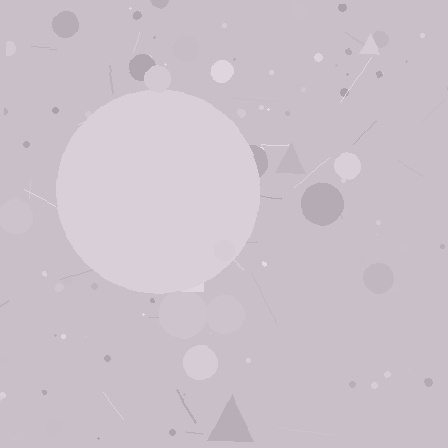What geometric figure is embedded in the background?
A circle is embedded in the background.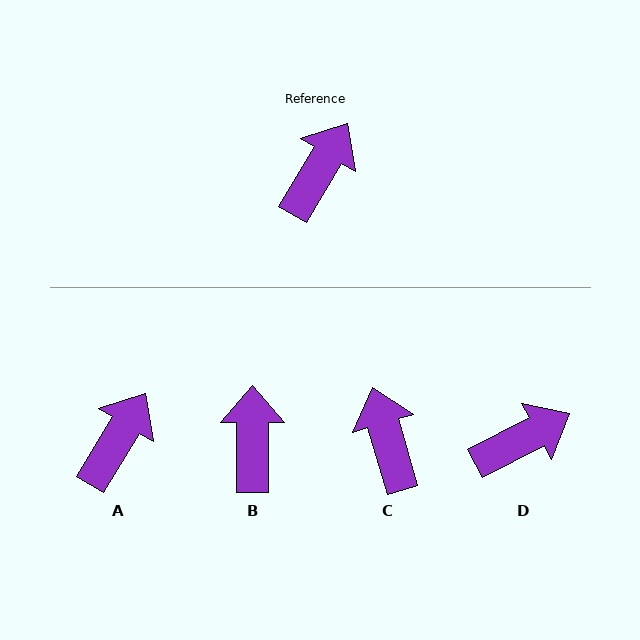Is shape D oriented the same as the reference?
No, it is off by about 31 degrees.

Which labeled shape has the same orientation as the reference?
A.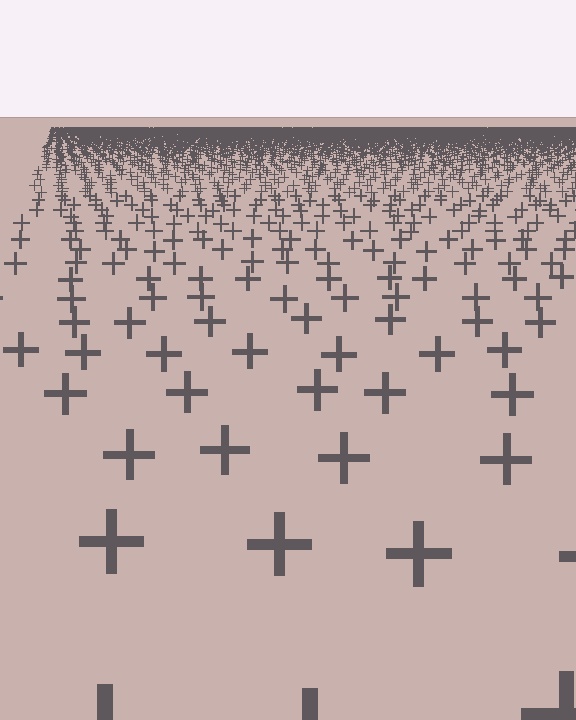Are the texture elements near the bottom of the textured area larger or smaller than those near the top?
Larger. Near the bottom, elements are closer to the viewer and appear at a bigger on-screen size.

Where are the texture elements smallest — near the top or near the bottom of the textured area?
Near the top.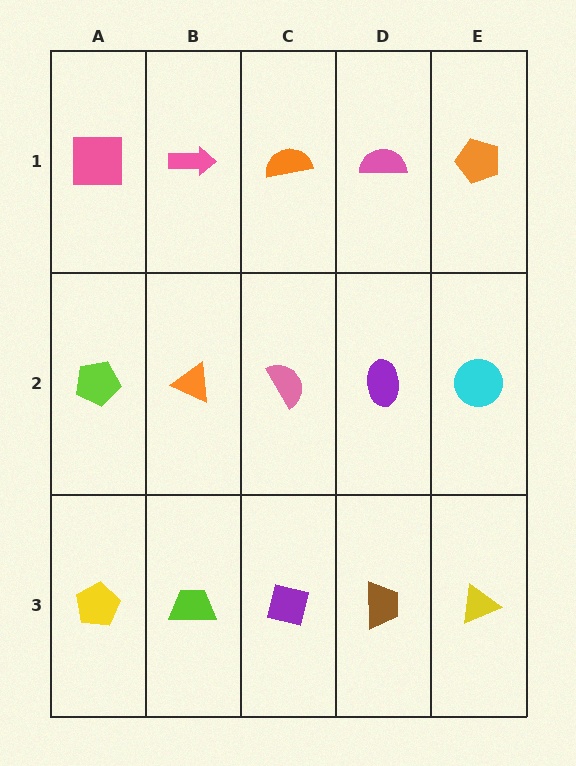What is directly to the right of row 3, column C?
A brown trapezoid.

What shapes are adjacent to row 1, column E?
A cyan circle (row 2, column E), a pink semicircle (row 1, column D).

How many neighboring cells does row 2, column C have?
4.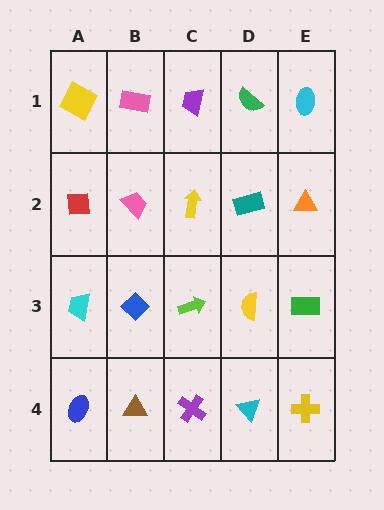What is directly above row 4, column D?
A yellow semicircle.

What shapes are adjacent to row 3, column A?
A red square (row 2, column A), a blue ellipse (row 4, column A), a blue diamond (row 3, column B).